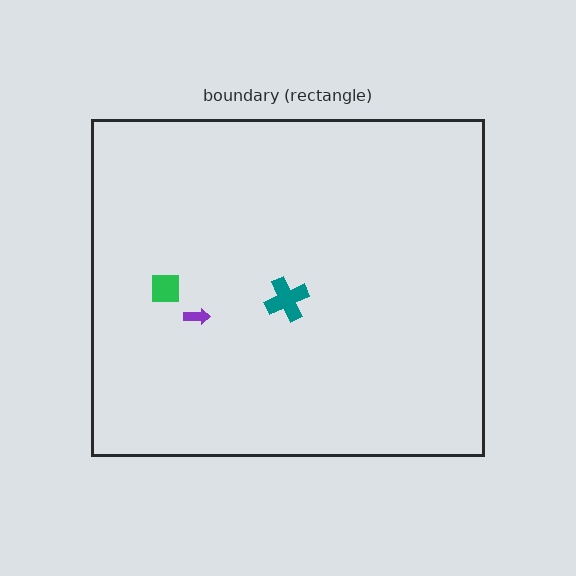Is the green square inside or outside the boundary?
Inside.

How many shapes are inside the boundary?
3 inside, 0 outside.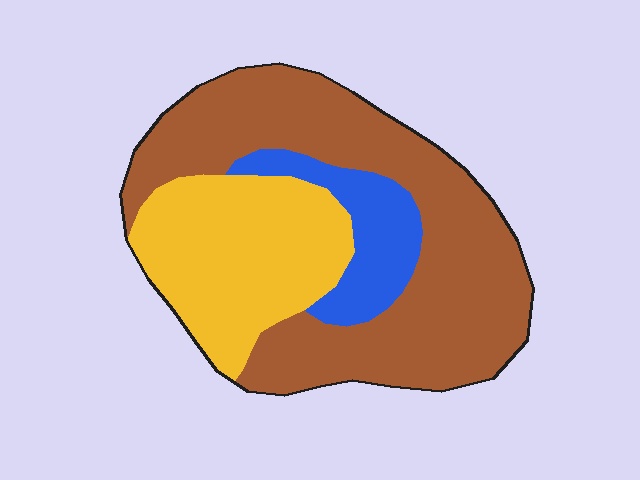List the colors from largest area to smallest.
From largest to smallest: brown, yellow, blue.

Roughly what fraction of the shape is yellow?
Yellow covers 30% of the shape.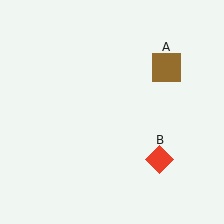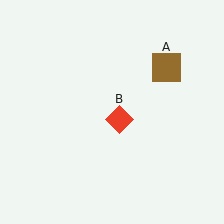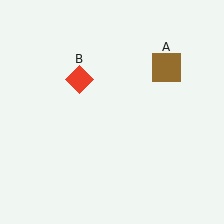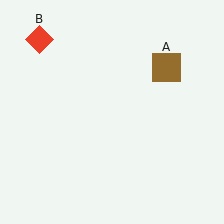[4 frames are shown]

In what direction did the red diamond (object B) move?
The red diamond (object B) moved up and to the left.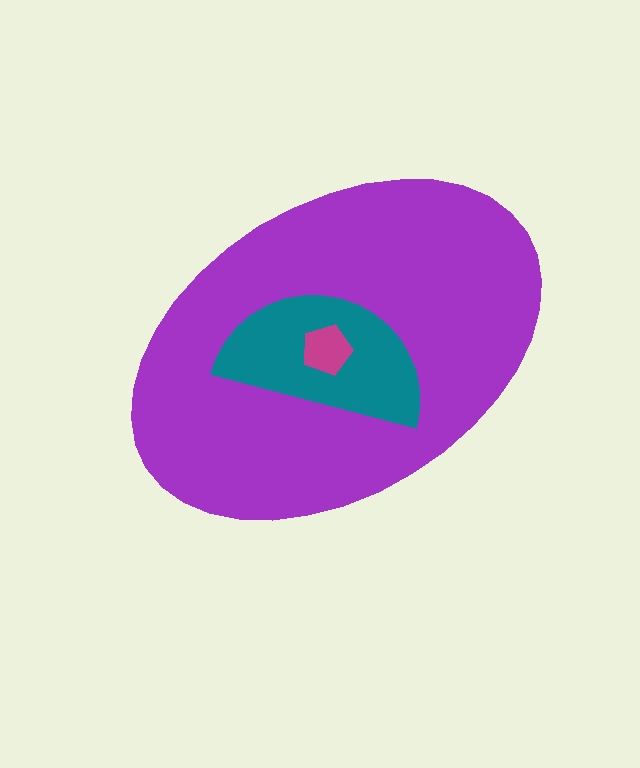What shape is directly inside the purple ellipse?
The teal semicircle.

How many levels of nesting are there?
3.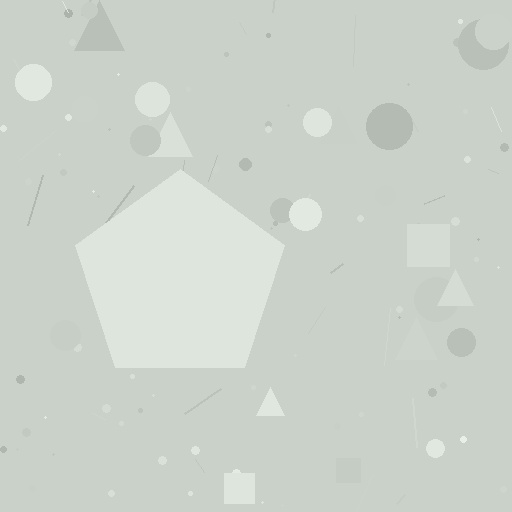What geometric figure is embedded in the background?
A pentagon is embedded in the background.